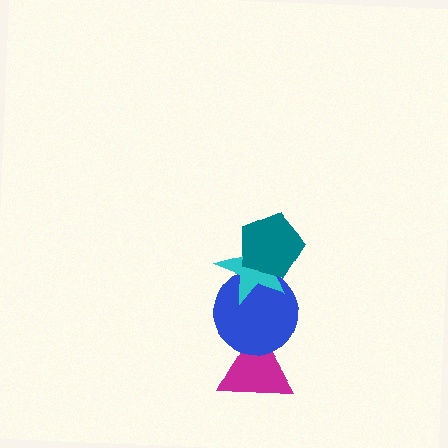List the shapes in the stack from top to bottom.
From top to bottom: the teal pentagon, the cyan star, the blue circle, the magenta triangle.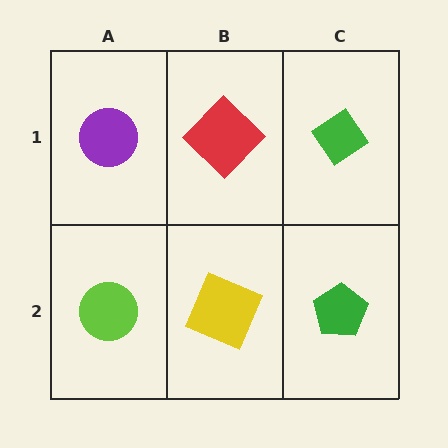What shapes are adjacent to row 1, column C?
A green pentagon (row 2, column C), a red diamond (row 1, column B).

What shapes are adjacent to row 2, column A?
A purple circle (row 1, column A), a yellow square (row 2, column B).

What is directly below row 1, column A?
A lime circle.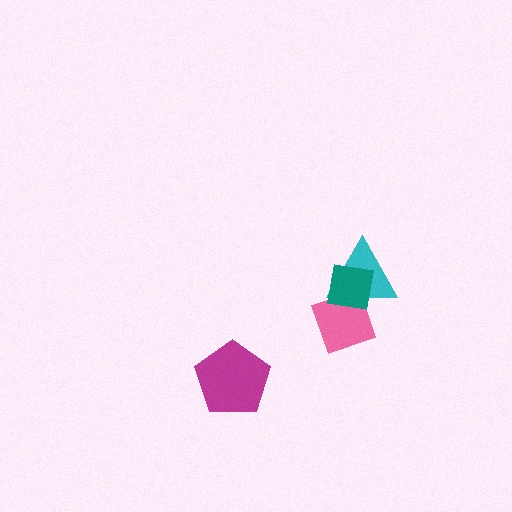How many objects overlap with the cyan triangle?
2 objects overlap with the cyan triangle.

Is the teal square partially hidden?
No, no other shape covers it.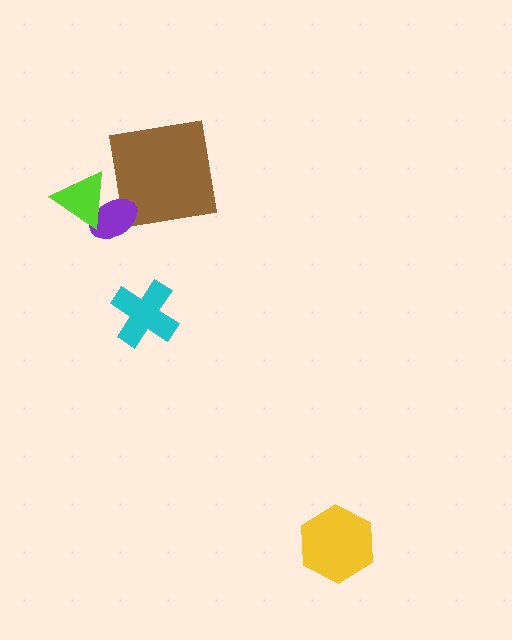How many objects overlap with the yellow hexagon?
0 objects overlap with the yellow hexagon.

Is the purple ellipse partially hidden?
Yes, it is partially covered by another shape.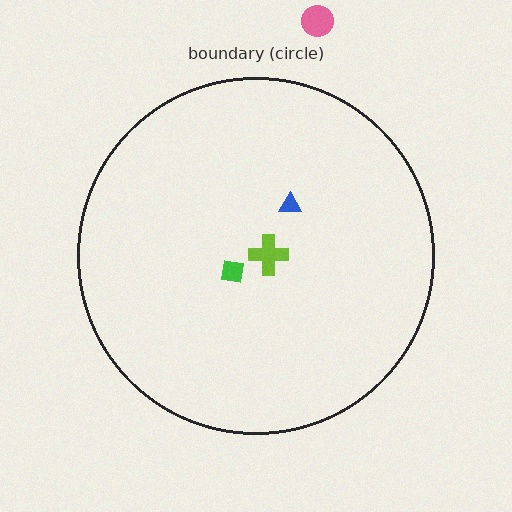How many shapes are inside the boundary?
3 inside, 1 outside.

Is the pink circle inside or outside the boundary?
Outside.